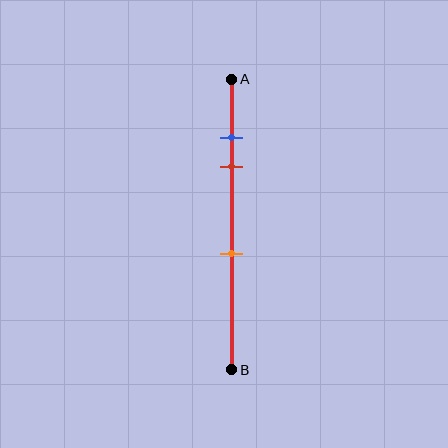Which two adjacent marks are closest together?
The blue and red marks are the closest adjacent pair.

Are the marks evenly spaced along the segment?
No, the marks are not evenly spaced.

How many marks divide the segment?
There are 3 marks dividing the segment.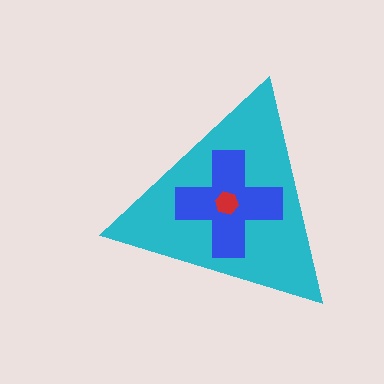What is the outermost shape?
The cyan triangle.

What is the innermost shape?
The red hexagon.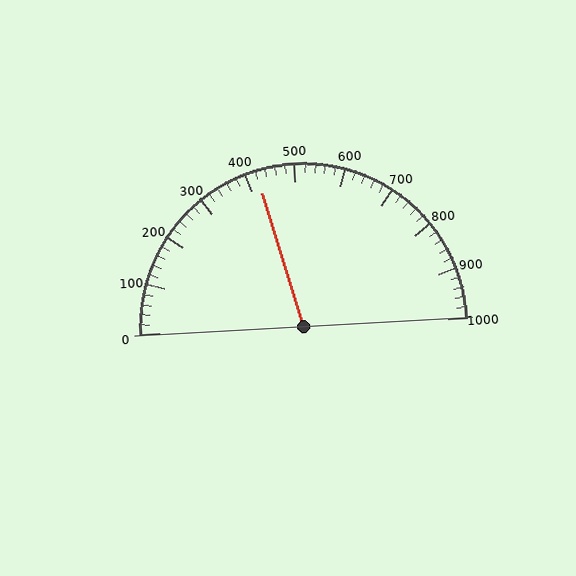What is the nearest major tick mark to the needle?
The nearest major tick mark is 400.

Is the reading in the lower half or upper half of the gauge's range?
The reading is in the lower half of the range (0 to 1000).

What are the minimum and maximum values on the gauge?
The gauge ranges from 0 to 1000.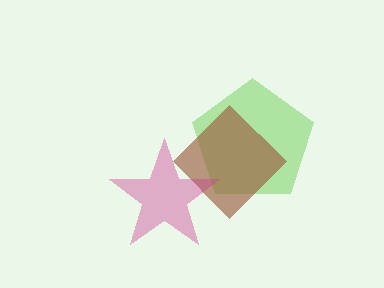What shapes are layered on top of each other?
The layered shapes are: a lime pentagon, a brown diamond, a magenta star.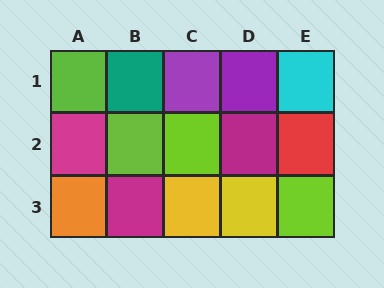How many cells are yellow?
2 cells are yellow.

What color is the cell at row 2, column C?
Lime.